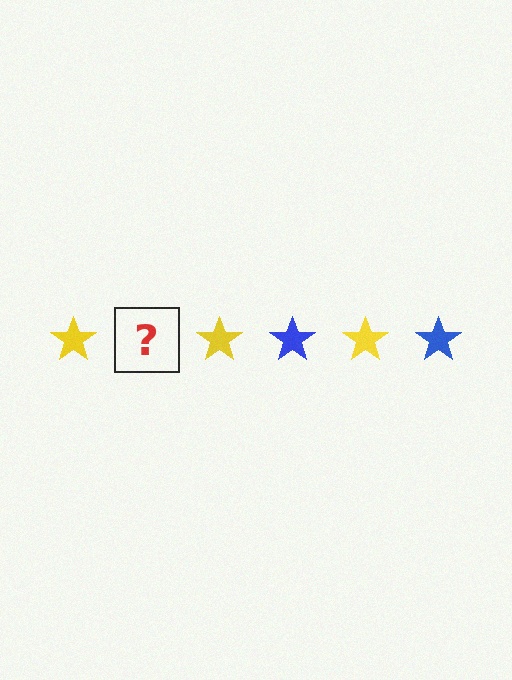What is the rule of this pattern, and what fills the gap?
The rule is that the pattern cycles through yellow, blue stars. The gap should be filled with a blue star.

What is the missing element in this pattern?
The missing element is a blue star.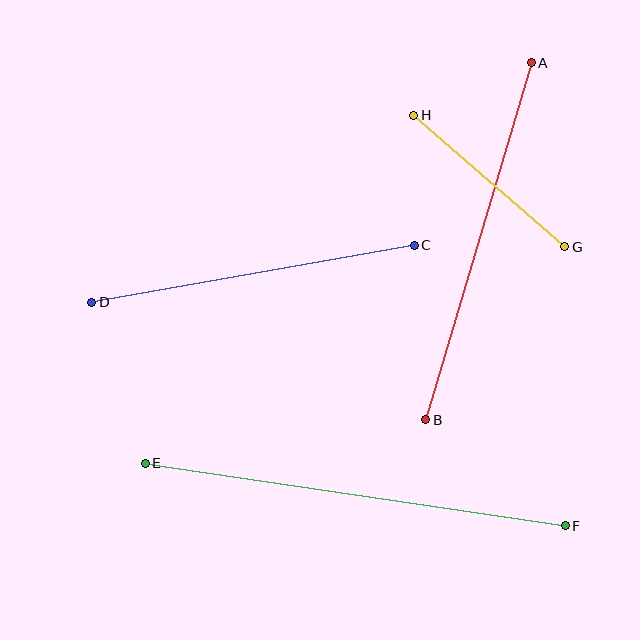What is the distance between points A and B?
The distance is approximately 372 pixels.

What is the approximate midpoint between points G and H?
The midpoint is at approximately (489, 181) pixels.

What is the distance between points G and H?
The distance is approximately 200 pixels.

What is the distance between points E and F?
The distance is approximately 425 pixels.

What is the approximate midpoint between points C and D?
The midpoint is at approximately (253, 274) pixels.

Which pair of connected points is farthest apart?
Points E and F are farthest apart.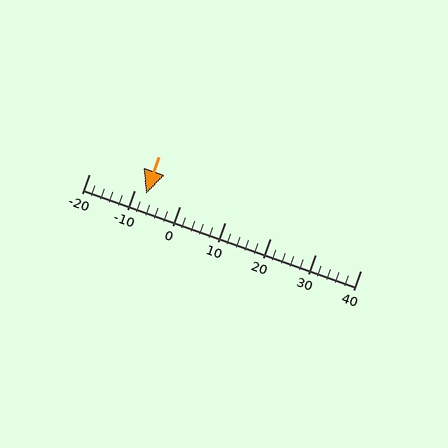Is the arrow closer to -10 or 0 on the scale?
The arrow is closer to -10.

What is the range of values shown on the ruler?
The ruler shows values from -20 to 40.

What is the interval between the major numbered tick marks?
The major tick marks are spaced 10 units apart.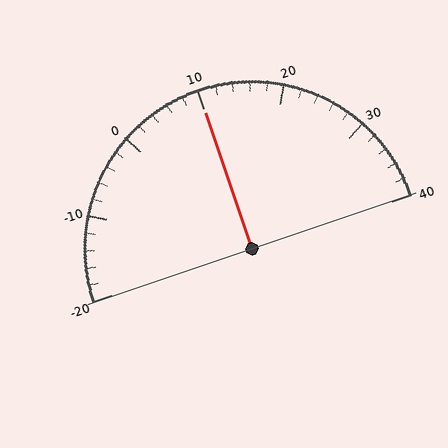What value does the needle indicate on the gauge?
The needle indicates approximately 10.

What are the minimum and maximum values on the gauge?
The gauge ranges from -20 to 40.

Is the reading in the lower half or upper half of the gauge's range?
The reading is in the upper half of the range (-20 to 40).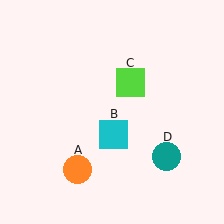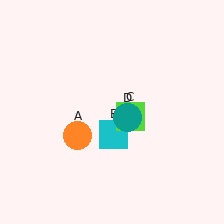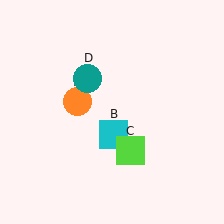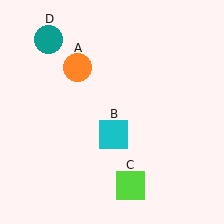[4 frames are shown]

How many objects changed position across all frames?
3 objects changed position: orange circle (object A), lime square (object C), teal circle (object D).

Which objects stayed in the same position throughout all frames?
Cyan square (object B) remained stationary.